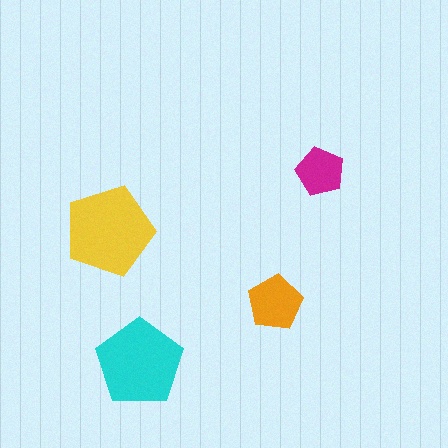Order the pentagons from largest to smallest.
the yellow one, the cyan one, the orange one, the magenta one.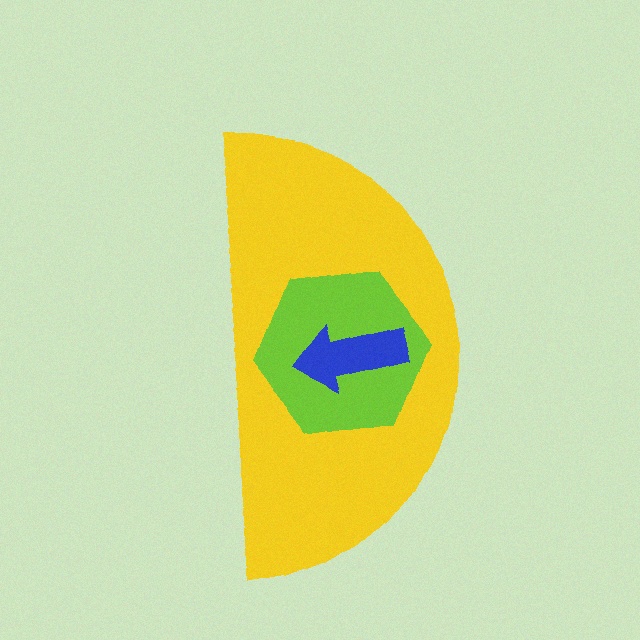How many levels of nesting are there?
3.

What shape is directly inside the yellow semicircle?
The lime hexagon.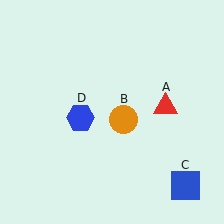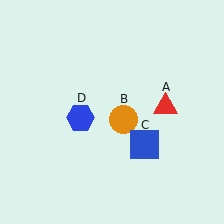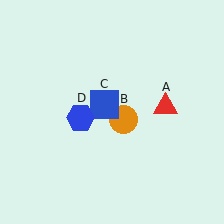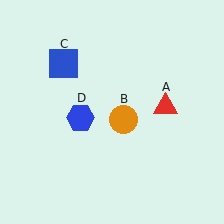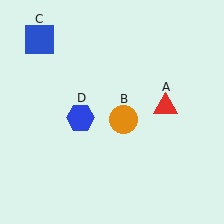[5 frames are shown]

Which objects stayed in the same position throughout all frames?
Red triangle (object A) and orange circle (object B) and blue hexagon (object D) remained stationary.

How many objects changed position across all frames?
1 object changed position: blue square (object C).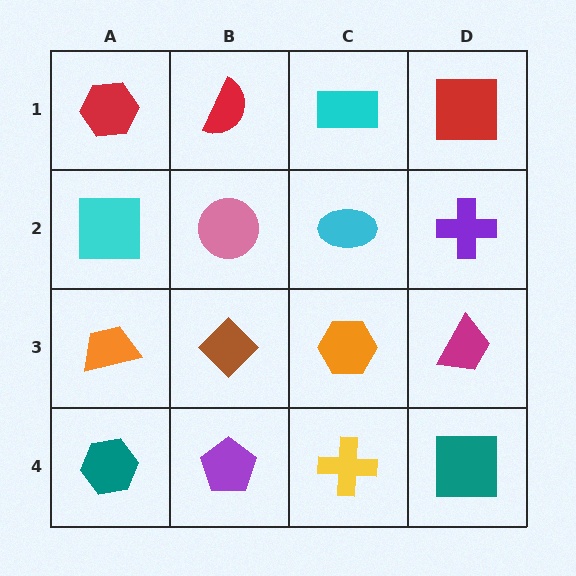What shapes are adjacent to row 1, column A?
A cyan square (row 2, column A), a red semicircle (row 1, column B).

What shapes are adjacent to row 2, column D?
A red square (row 1, column D), a magenta trapezoid (row 3, column D), a cyan ellipse (row 2, column C).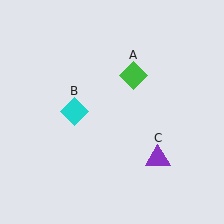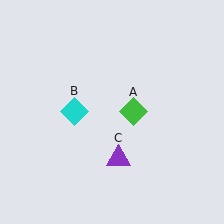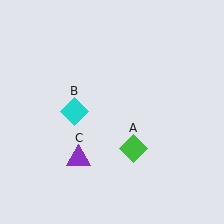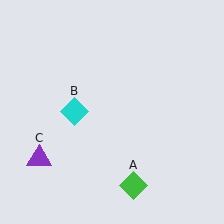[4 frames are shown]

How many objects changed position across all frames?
2 objects changed position: green diamond (object A), purple triangle (object C).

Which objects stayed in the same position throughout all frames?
Cyan diamond (object B) remained stationary.